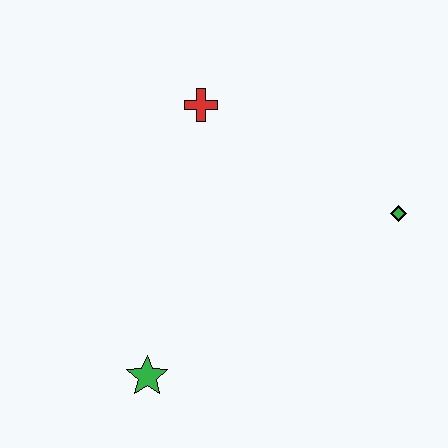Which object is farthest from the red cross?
The green star is farthest from the red cross.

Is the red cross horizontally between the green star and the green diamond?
Yes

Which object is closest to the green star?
The red cross is closest to the green star.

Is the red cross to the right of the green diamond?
No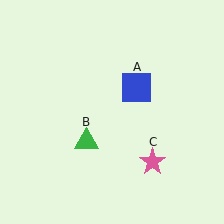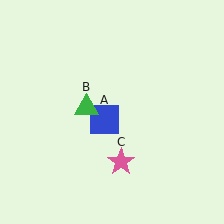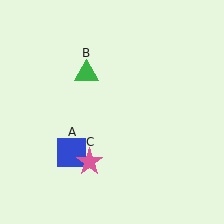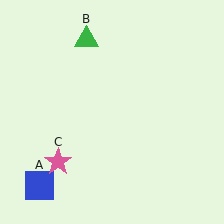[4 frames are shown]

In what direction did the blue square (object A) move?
The blue square (object A) moved down and to the left.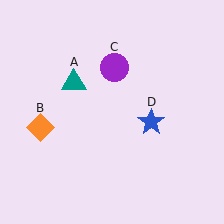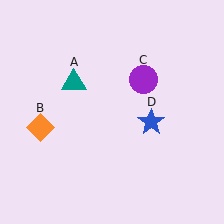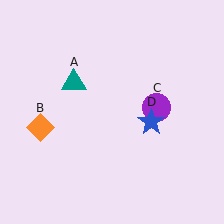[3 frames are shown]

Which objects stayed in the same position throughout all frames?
Teal triangle (object A) and orange diamond (object B) and blue star (object D) remained stationary.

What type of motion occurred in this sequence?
The purple circle (object C) rotated clockwise around the center of the scene.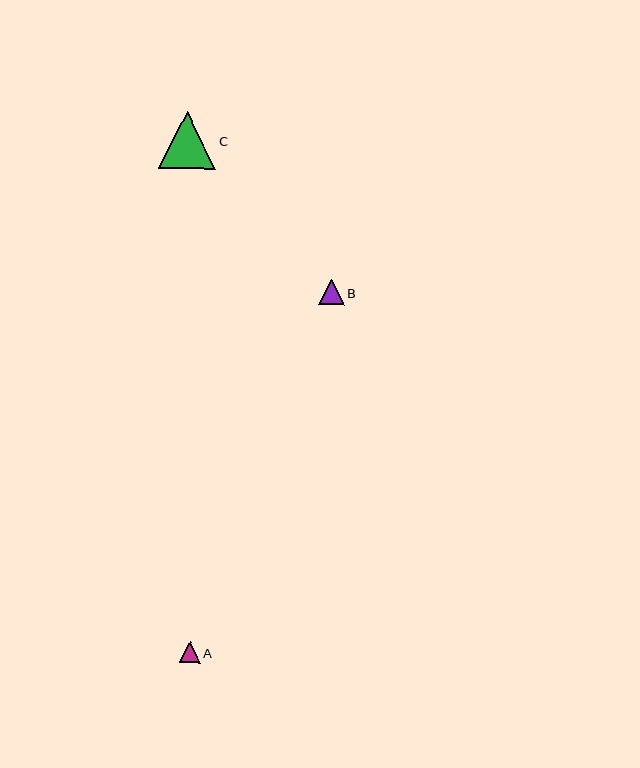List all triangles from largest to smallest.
From largest to smallest: C, B, A.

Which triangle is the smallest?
Triangle A is the smallest with a size of approximately 21 pixels.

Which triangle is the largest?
Triangle C is the largest with a size of approximately 58 pixels.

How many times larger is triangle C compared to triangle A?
Triangle C is approximately 2.7 times the size of triangle A.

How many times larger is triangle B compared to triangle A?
Triangle B is approximately 1.2 times the size of triangle A.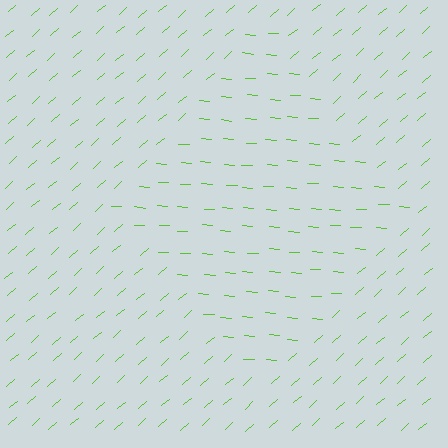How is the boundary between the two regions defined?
The boundary is defined purely by a change in line orientation (approximately 45 degrees difference). All lines are the same color and thickness.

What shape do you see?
I see a diamond.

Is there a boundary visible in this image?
Yes, there is a texture boundary formed by a change in line orientation.